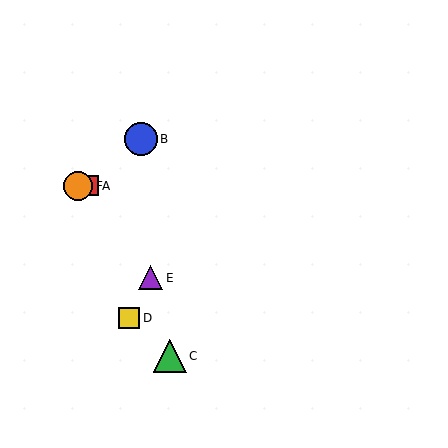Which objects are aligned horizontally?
Objects A, F are aligned horizontally.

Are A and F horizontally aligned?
Yes, both are at y≈186.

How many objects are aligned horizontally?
2 objects (A, F) are aligned horizontally.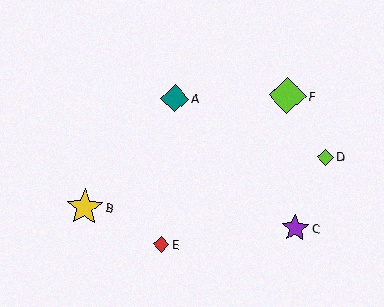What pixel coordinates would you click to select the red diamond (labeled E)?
Click at (161, 244) to select the red diamond E.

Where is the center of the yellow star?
The center of the yellow star is at (85, 208).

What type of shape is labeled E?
Shape E is a red diamond.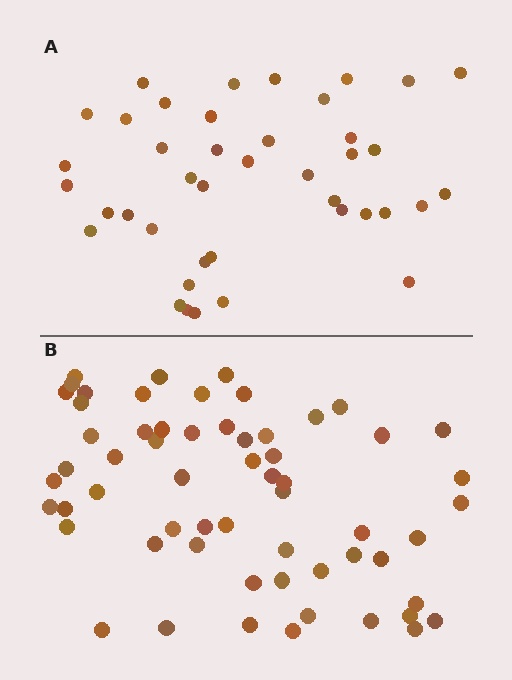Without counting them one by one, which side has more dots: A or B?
Region B (the bottom region) has more dots.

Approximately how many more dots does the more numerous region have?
Region B has approximately 20 more dots than region A.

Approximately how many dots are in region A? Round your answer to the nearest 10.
About 40 dots. (The exact count is 41, which rounds to 40.)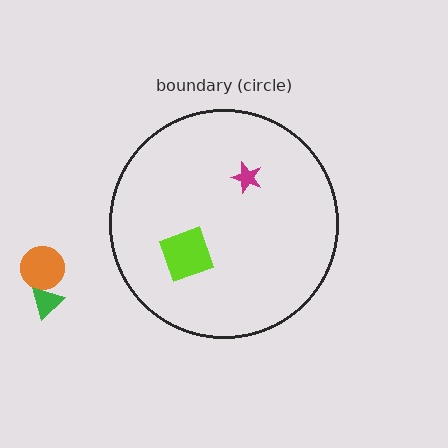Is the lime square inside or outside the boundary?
Inside.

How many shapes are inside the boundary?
2 inside, 2 outside.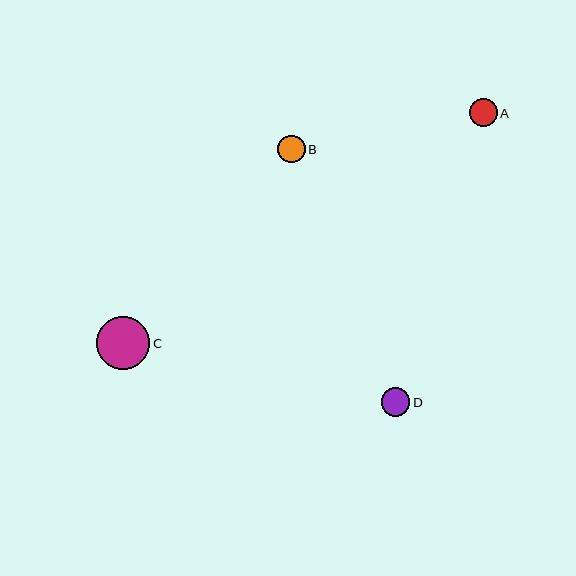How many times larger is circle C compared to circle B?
Circle C is approximately 1.9 times the size of circle B.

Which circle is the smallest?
Circle A is the smallest with a size of approximately 27 pixels.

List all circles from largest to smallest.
From largest to smallest: C, D, B, A.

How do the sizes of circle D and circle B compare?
Circle D and circle B are approximately the same size.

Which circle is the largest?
Circle C is the largest with a size of approximately 53 pixels.